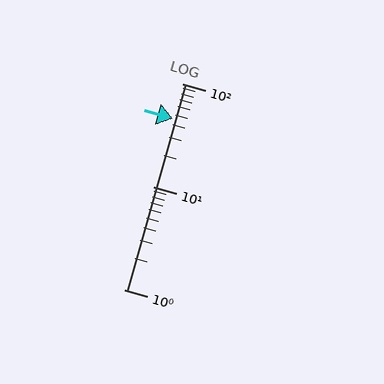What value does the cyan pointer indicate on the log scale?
The pointer indicates approximately 46.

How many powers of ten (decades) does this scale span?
The scale spans 2 decades, from 1 to 100.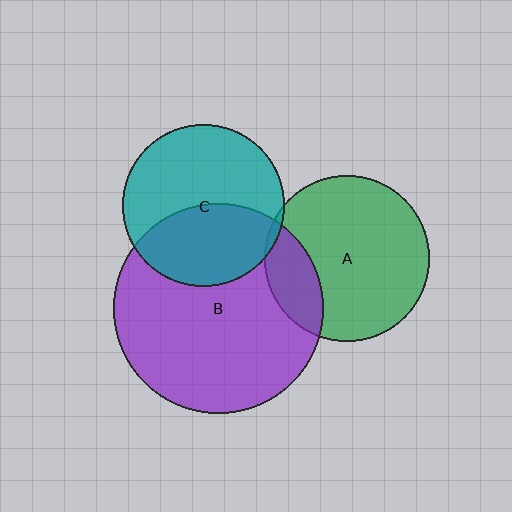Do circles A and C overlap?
Yes.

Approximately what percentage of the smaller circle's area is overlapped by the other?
Approximately 5%.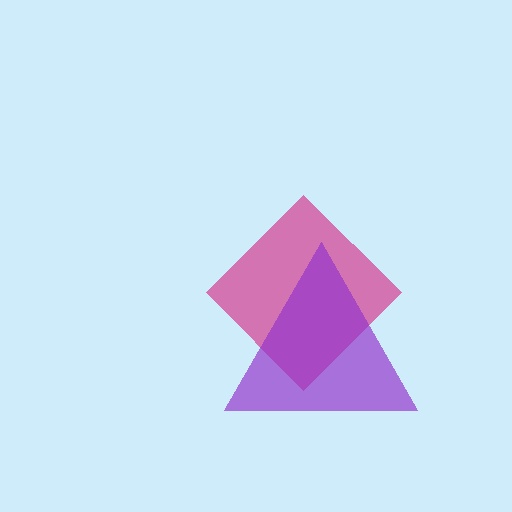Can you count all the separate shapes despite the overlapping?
Yes, there are 2 separate shapes.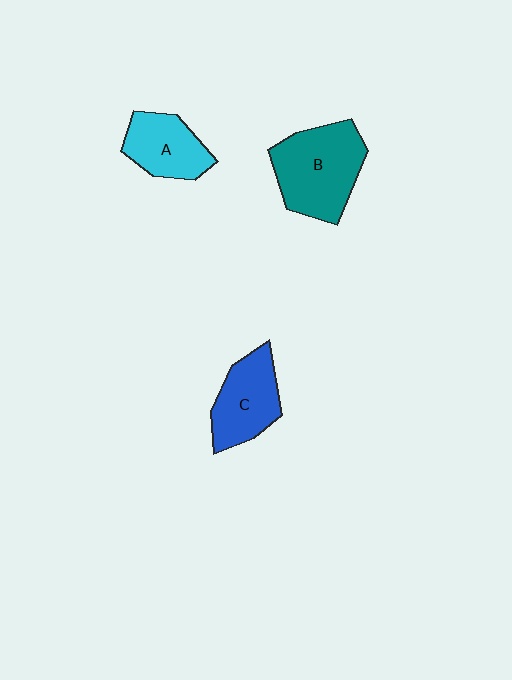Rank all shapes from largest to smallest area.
From largest to smallest: B (teal), C (blue), A (cyan).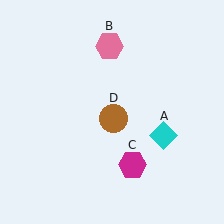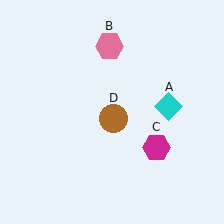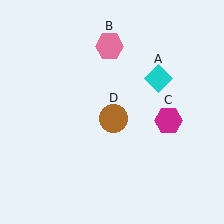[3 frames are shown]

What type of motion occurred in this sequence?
The cyan diamond (object A), magenta hexagon (object C) rotated counterclockwise around the center of the scene.